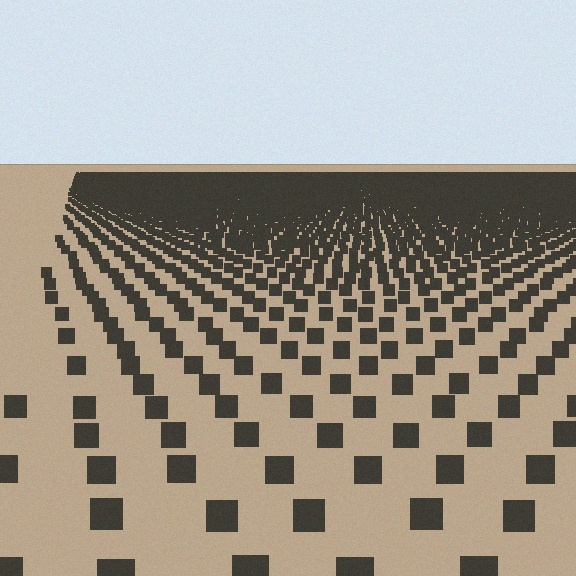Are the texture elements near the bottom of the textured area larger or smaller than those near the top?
Larger. Near the bottom, elements are closer to the viewer and appear at a bigger on-screen size.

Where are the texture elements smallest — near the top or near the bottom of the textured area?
Near the top.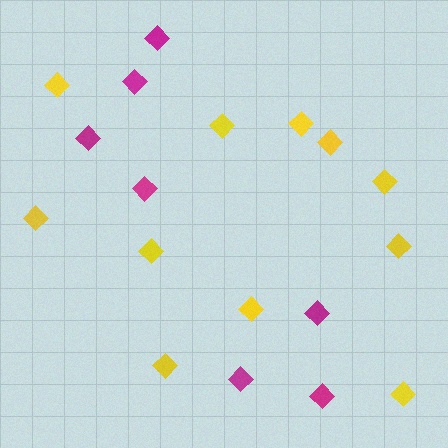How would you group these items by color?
There are 2 groups: one group of magenta diamonds (7) and one group of yellow diamonds (11).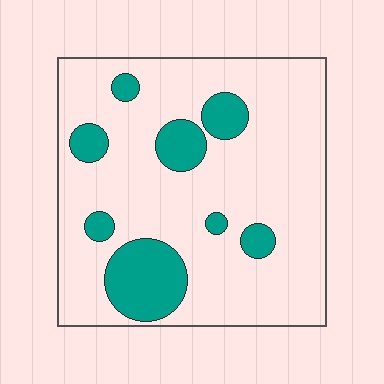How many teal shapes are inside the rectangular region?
8.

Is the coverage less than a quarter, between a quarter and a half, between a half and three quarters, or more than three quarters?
Less than a quarter.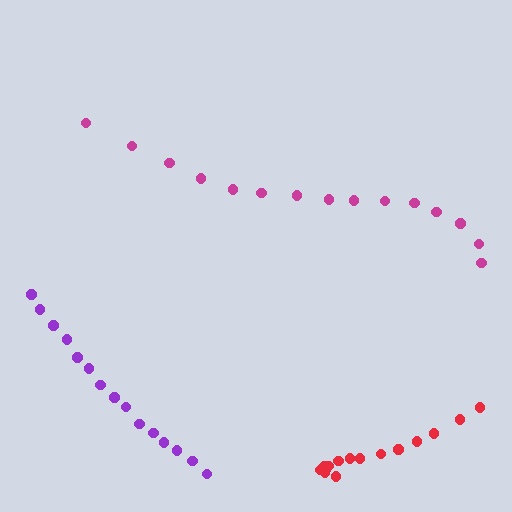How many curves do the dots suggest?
There are 3 distinct paths.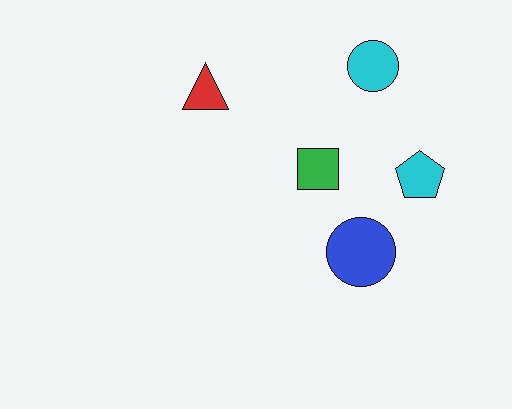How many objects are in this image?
There are 5 objects.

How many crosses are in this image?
There are no crosses.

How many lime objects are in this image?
There are no lime objects.